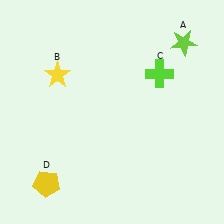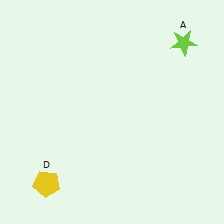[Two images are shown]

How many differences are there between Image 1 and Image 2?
There are 2 differences between the two images.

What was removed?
The lime cross (C), the yellow star (B) were removed in Image 2.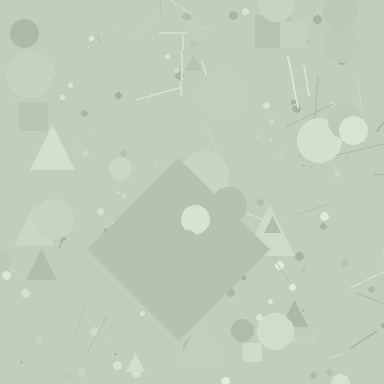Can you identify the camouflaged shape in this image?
The camouflaged shape is a diamond.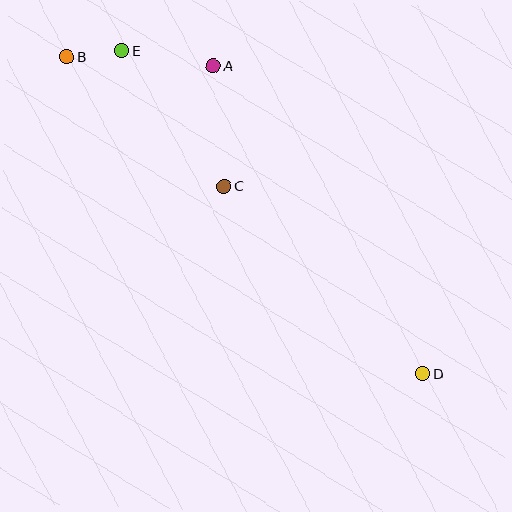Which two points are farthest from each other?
Points B and D are farthest from each other.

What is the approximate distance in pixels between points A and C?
The distance between A and C is approximately 121 pixels.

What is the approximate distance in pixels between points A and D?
The distance between A and D is approximately 373 pixels.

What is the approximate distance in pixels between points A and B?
The distance between A and B is approximately 147 pixels.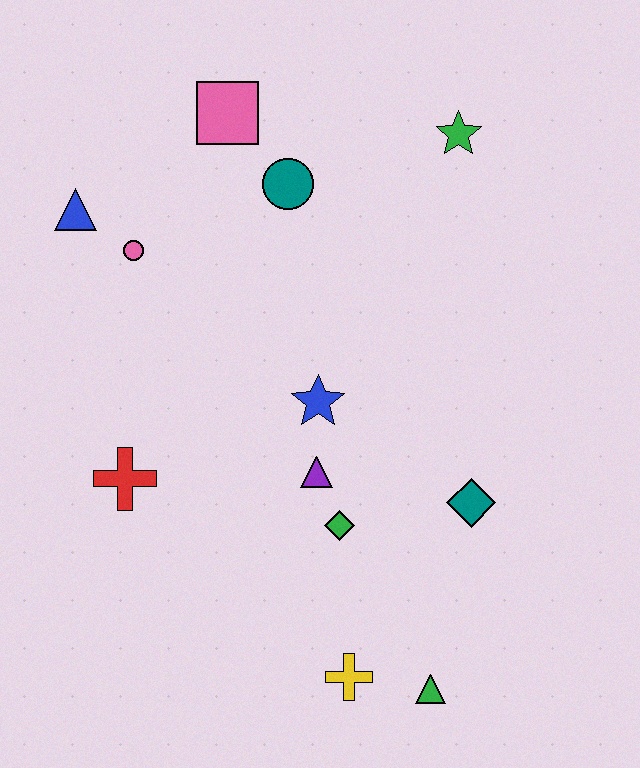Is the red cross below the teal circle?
Yes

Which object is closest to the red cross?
The purple triangle is closest to the red cross.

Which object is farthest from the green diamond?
The pink square is farthest from the green diamond.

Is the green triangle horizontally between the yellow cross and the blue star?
No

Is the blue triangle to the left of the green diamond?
Yes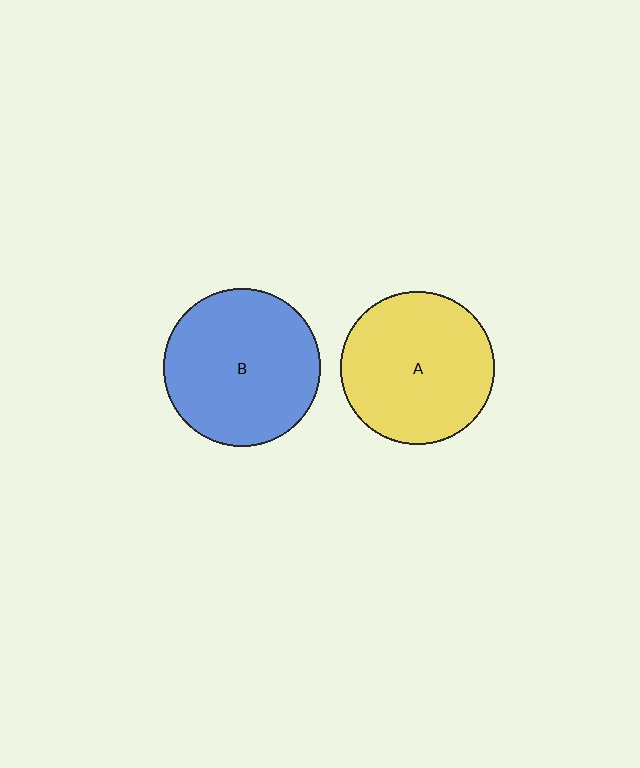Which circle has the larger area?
Circle B (blue).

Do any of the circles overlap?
No, none of the circles overlap.